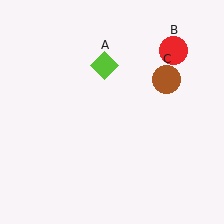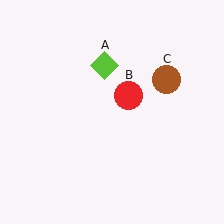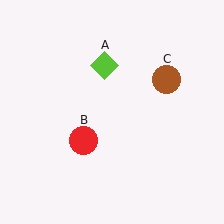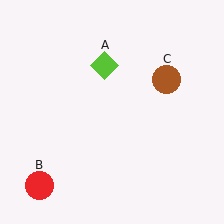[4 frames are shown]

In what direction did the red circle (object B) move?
The red circle (object B) moved down and to the left.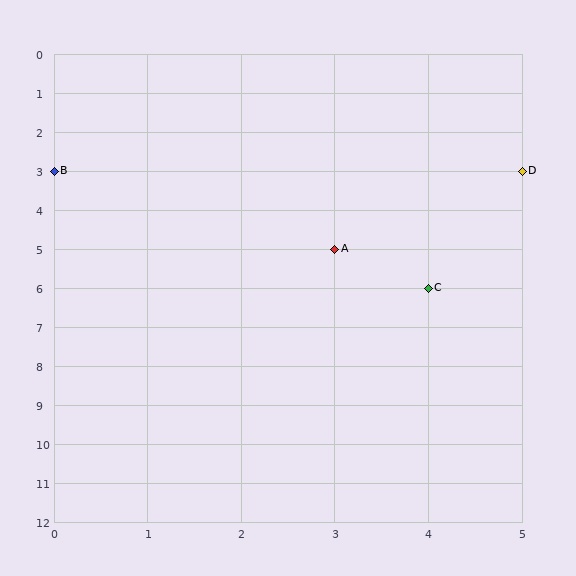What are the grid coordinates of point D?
Point D is at grid coordinates (5, 3).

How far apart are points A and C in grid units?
Points A and C are 1 column and 1 row apart (about 1.4 grid units diagonally).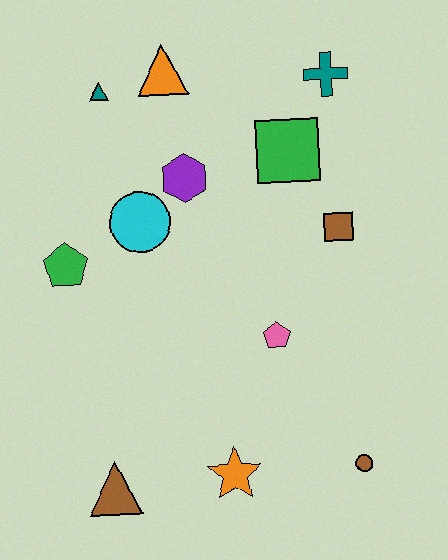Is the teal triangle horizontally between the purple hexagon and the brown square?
No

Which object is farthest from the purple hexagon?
The brown circle is farthest from the purple hexagon.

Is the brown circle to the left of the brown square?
No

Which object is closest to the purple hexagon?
The cyan circle is closest to the purple hexagon.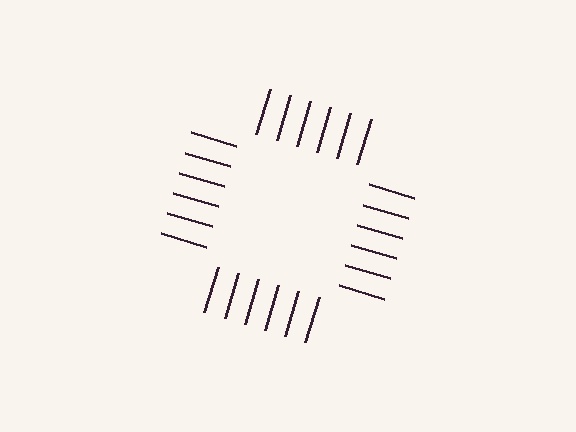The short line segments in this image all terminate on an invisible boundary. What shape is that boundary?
An illusory square — the line segments terminate on its edges but no continuous stroke is drawn.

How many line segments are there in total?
24 — 6 along each of the 4 edges.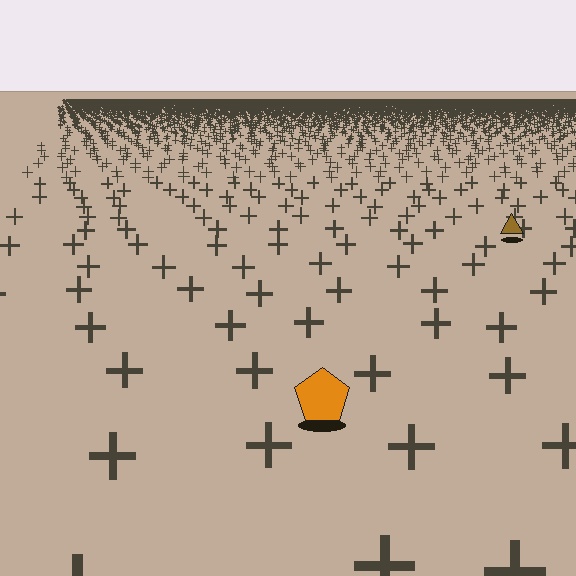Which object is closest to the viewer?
The orange pentagon is closest. The texture marks near it are larger and more spread out.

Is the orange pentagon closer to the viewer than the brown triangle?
Yes. The orange pentagon is closer — you can tell from the texture gradient: the ground texture is coarser near it.